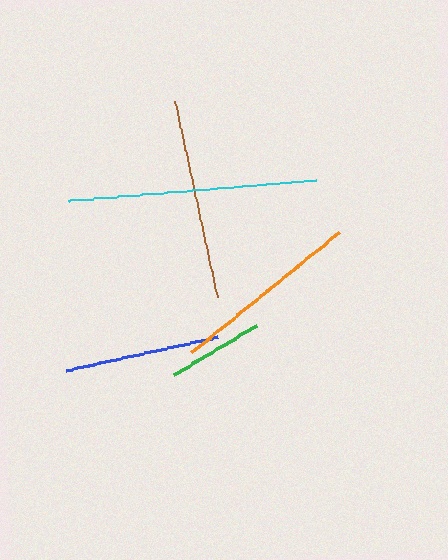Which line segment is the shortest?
The green line is the shortest at approximately 97 pixels.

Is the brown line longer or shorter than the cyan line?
The cyan line is longer than the brown line.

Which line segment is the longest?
The cyan line is the longest at approximately 248 pixels.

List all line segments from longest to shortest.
From longest to shortest: cyan, brown, orange, blue, green.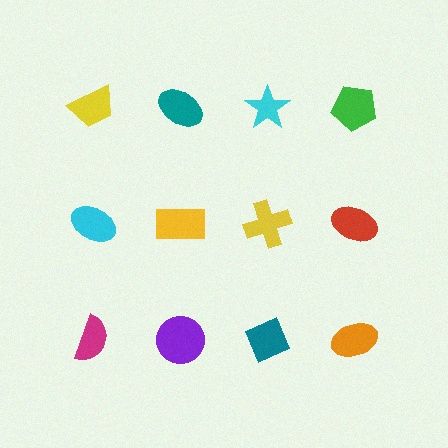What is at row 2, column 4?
A red ellipse.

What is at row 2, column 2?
A yellow rectangle.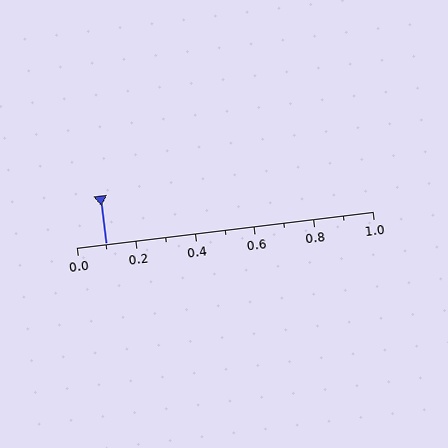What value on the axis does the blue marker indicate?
The marker indicates approximately 0.1.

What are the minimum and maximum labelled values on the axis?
The axis runs from 0.0 to 1.0.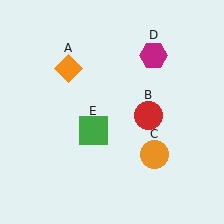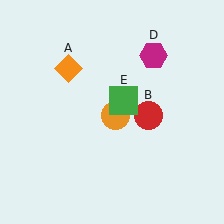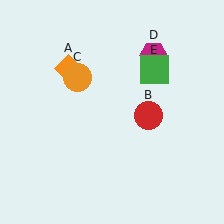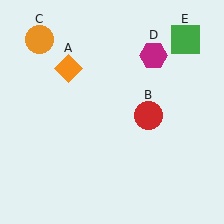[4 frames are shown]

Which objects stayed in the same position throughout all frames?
Orange diamond (object A) and red circle (object B) and magenta hexagon (object D) remained stationary.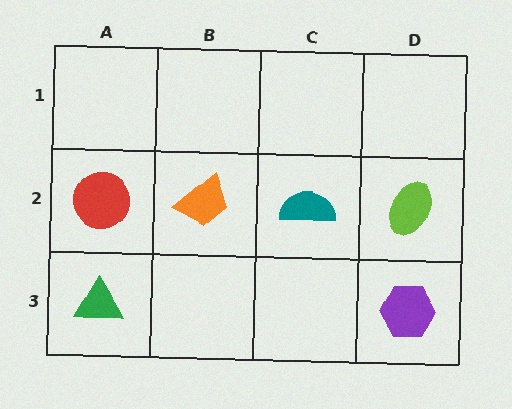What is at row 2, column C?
A teal semicircle.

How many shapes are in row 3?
2 shapes.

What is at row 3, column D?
A purple hexagon.